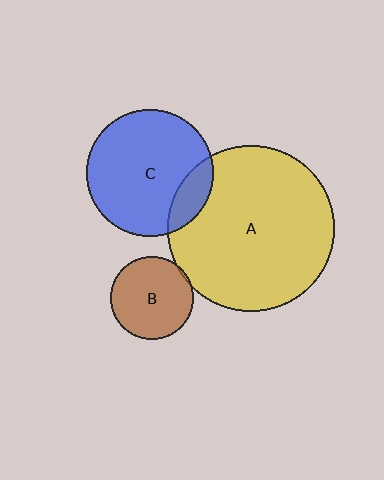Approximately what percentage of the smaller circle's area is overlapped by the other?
Approximately 15%.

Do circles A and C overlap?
Yes.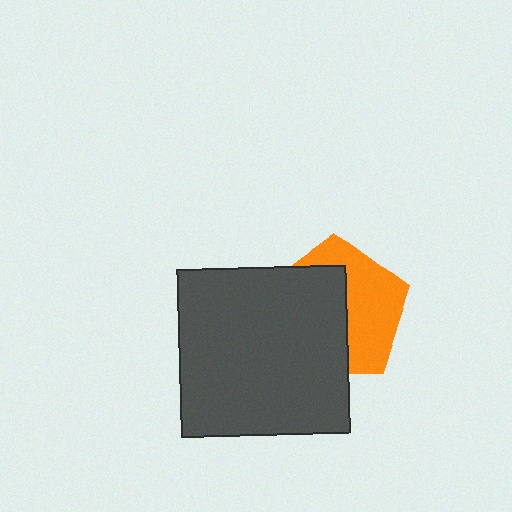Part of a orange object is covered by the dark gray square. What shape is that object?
It is a pentagon.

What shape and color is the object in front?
The object in front is a dark gray square.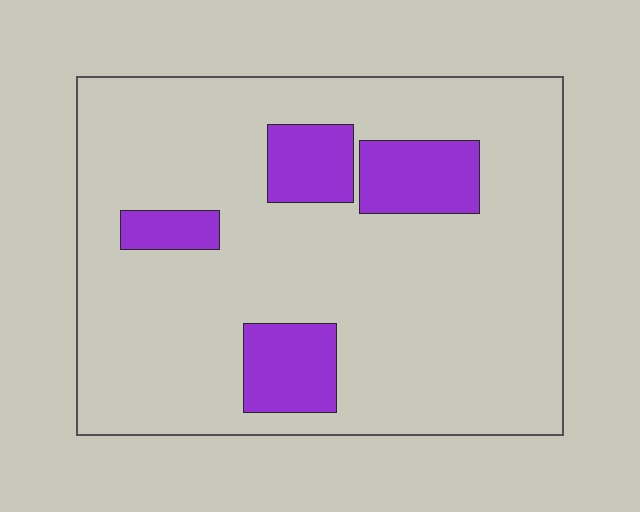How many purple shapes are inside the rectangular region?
4.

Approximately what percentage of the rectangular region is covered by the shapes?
Approximately 15%.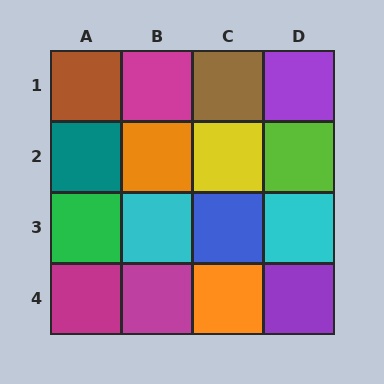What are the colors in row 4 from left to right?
Magenta, magenta, orange, purple.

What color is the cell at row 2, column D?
Lime.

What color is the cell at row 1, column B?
Magenta.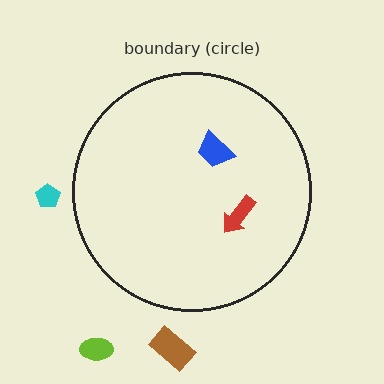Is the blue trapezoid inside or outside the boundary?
Inside.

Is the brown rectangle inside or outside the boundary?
Outside.